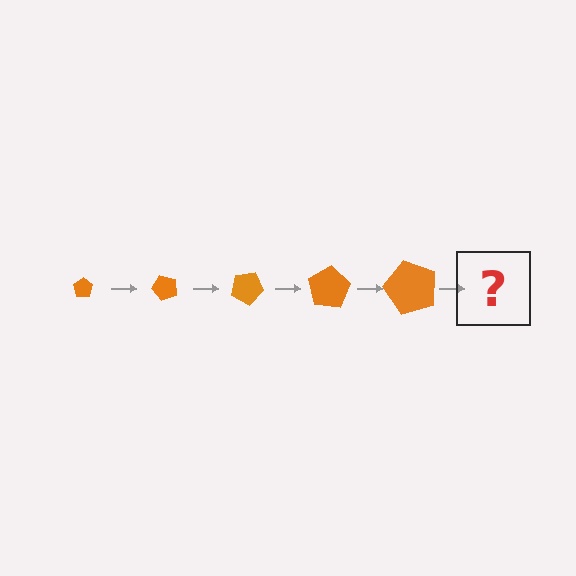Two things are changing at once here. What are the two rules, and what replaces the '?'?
The two rules are that the pentagon grows larger each step and it rotates 50 degrees each step. The '?' should be a pentagon, larger than the previous one and rotated 250 degrees from the start.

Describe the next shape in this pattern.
It should be a pentagon, larger than the previous one and rotated 250 degrees from the start.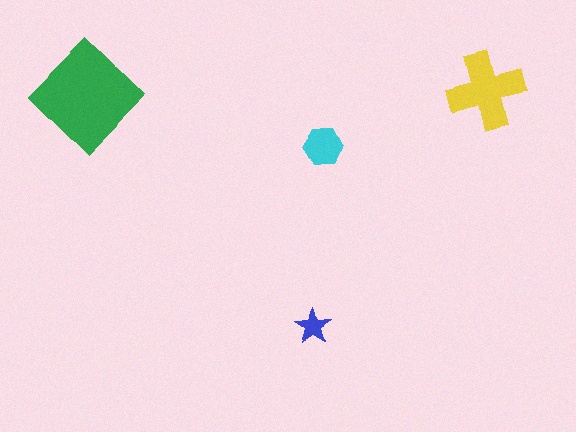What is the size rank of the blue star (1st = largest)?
4th.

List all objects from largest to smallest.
The green diamond, the yellow cross, the cyan hexagon, the blue star.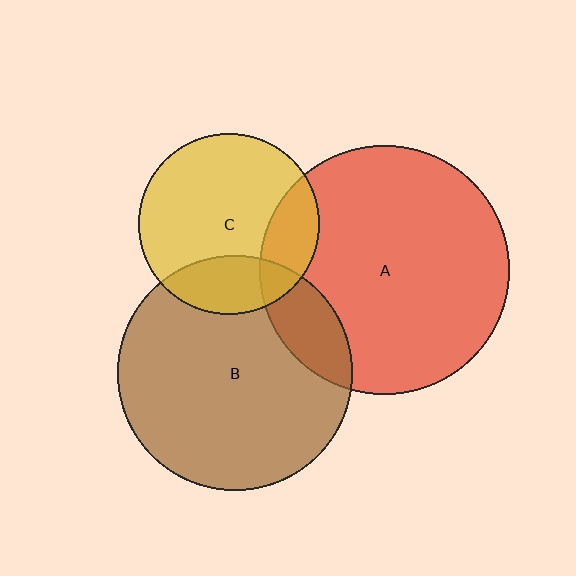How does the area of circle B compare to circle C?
Approximately 1.7 times.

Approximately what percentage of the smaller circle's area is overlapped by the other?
Approximately 15%.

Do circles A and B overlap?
Yes.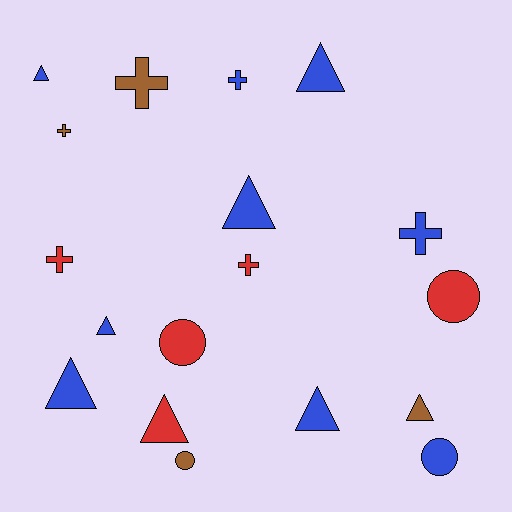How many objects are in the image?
There are 18 objects.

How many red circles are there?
There are 2 red circles.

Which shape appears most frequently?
Triangle, with 8 objects.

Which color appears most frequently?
Blue, with 9 objects.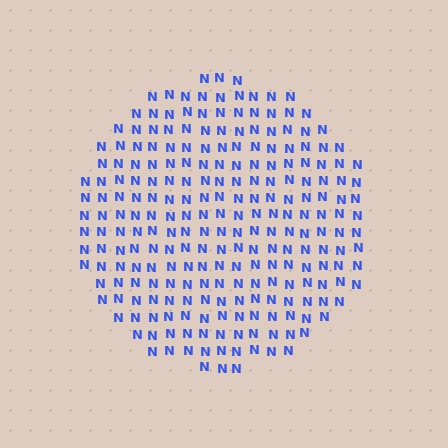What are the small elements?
The small elements are letter N's.